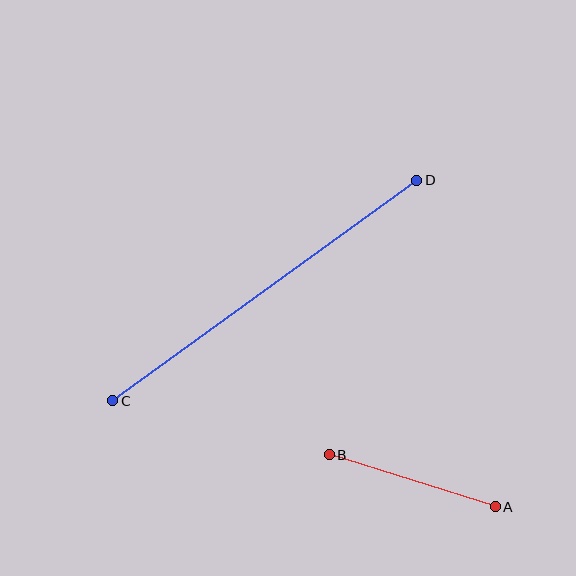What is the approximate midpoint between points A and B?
The midpoint is at approximately (412, 481) pixels.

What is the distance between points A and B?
The distance is approximately 174 pixels.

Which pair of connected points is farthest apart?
Points C and D are farthest apart.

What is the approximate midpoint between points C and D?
The midpoint is at approximately (265, 291) pixels.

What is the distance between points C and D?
The distance is approximately 376 pixels.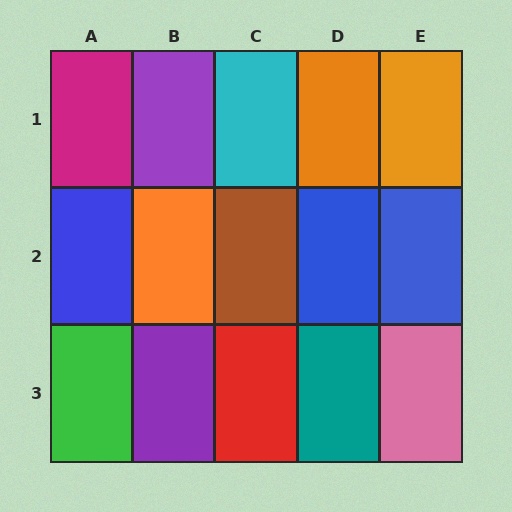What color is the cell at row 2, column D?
Blue.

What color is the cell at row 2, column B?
Orange.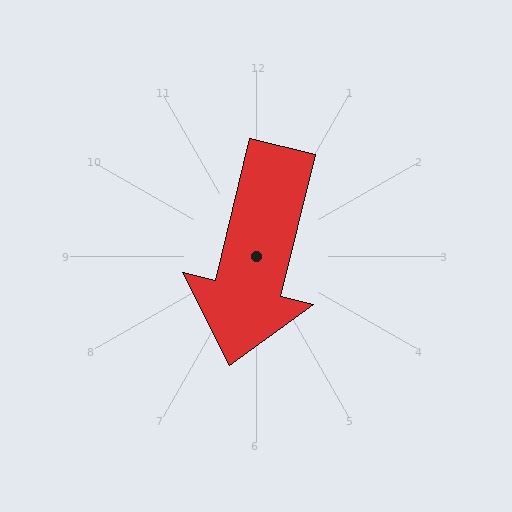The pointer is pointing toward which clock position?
Roughly 6 o'clock.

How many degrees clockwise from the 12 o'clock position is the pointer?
Approximately 194 degrees.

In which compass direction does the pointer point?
South.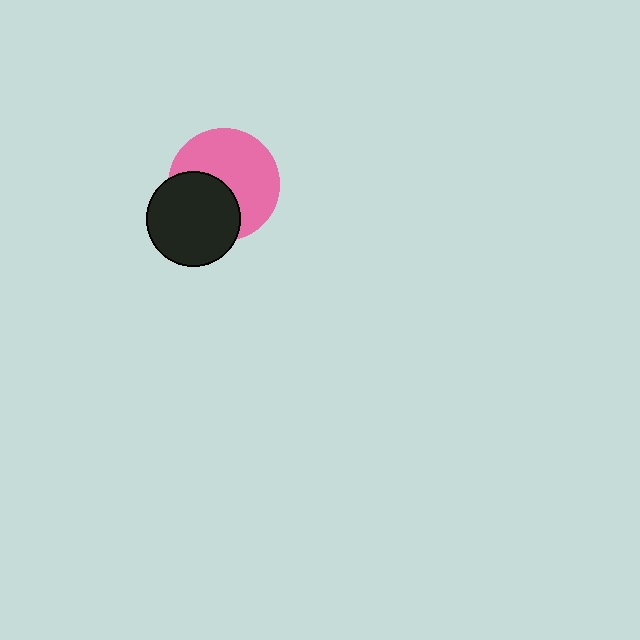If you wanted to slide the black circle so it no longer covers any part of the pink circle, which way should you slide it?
Slide it toward the lower-left — that is the most direct way to separate the two shapes.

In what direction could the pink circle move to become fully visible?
The pink circle could move toward the upper-right. That would shift it out from behind the black circle entirely.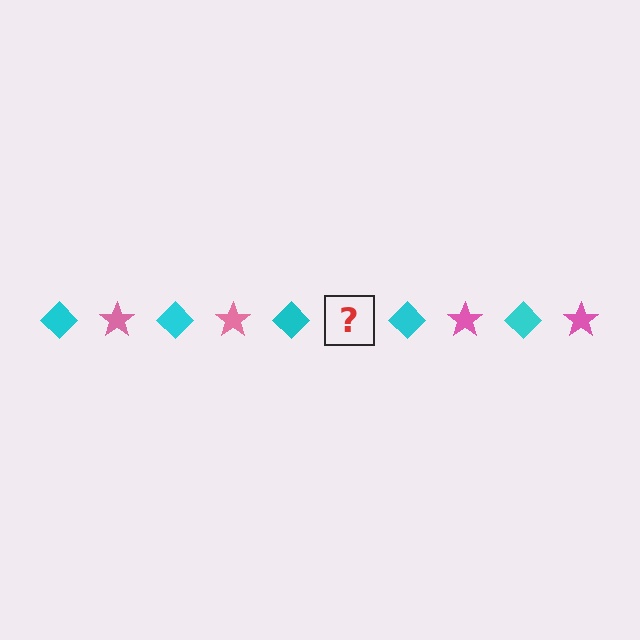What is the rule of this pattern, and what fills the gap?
The rule is that the pattern alternates between cyan diamond and pink star. The gap should be filled with a pink star.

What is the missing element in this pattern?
The missing element is a pink star.